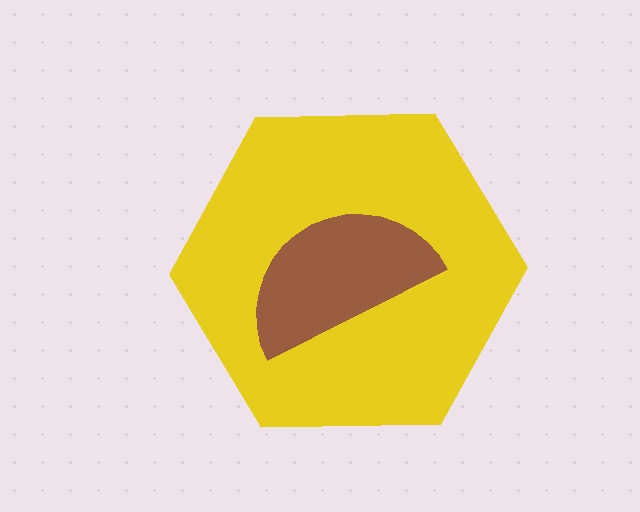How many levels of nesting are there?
2.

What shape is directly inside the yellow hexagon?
The brown semicircle.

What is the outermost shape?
The yellow hexagon.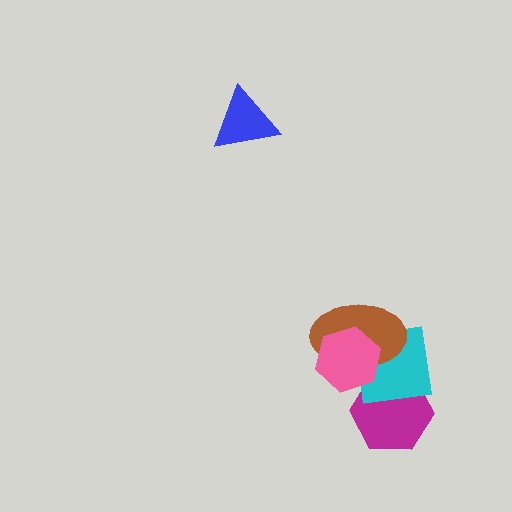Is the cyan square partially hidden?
Yes, it is partially covered by another shape.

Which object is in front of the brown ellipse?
The pink hexagon is in front of the brown ellipse.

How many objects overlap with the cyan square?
3 objects overlap with the cyan square.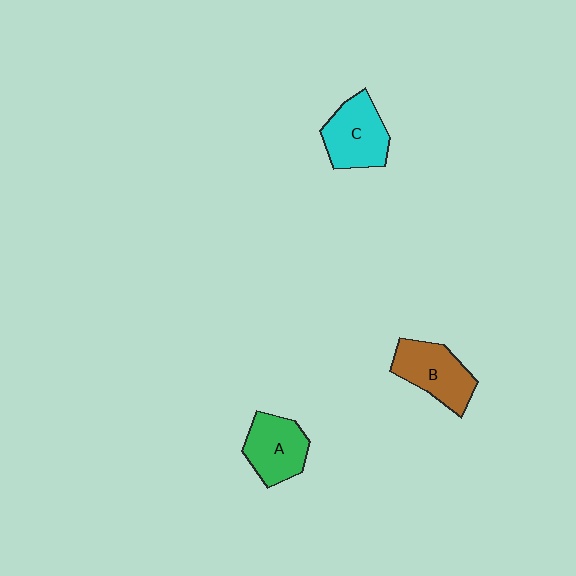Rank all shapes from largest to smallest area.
From largest to smallest: B (brown), C (cyan), A (green).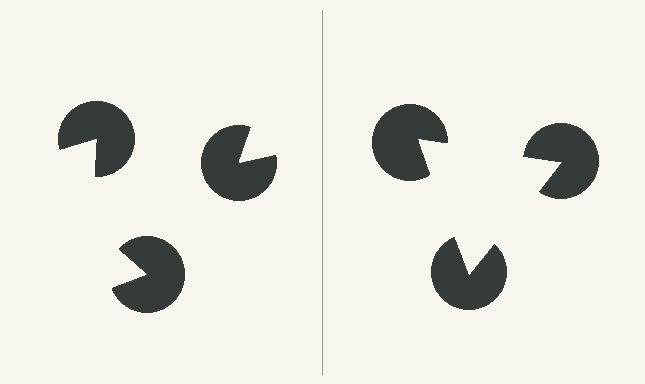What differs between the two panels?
The pac-man discs are positioned identically on both sides; only the wedge orientations differ. On the right they align to a triangle; on the left they are misaligned.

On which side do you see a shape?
An illusory triangle appears on the right side. On the left side the wedge cuts are rotated, so no coherent shape forms.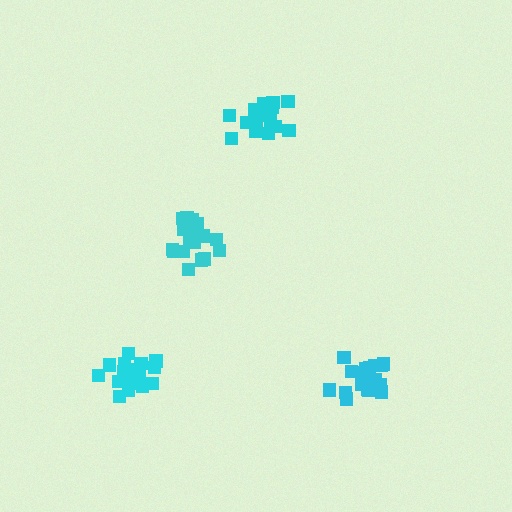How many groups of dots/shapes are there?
There are 4 groups.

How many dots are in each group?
Group 1: 17 dots, Group 2: 19 dots, Group 3: 19 dots, Group 4: 15 dots (70 total).